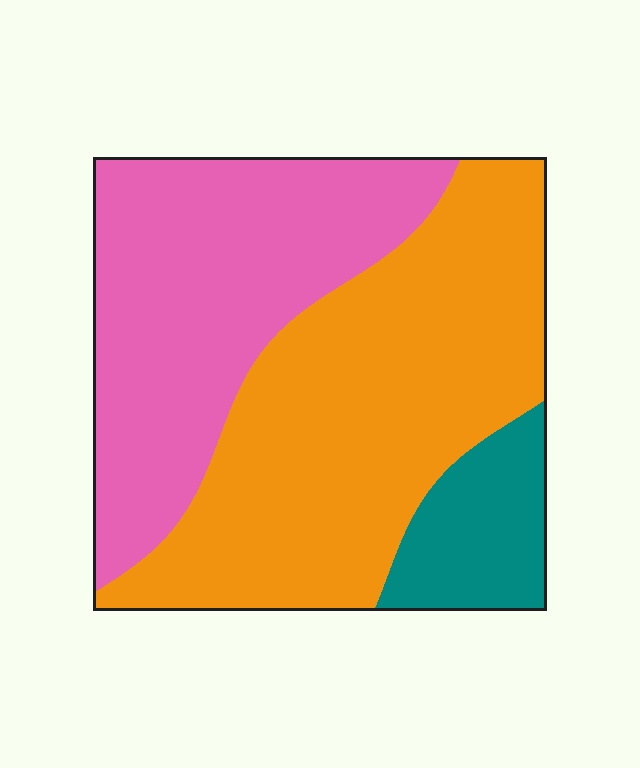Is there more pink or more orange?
Orange.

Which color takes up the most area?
Orange, at roughly 50%.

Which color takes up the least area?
Teal, at roughly 10%.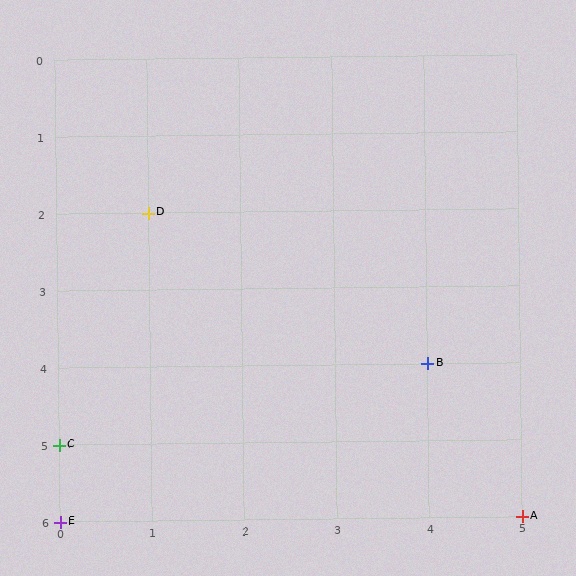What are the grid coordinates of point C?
Point C is at grid coordinates (0, 5).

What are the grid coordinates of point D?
Point D is at grid coordinates (1, 2).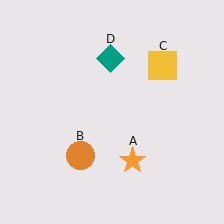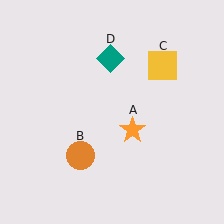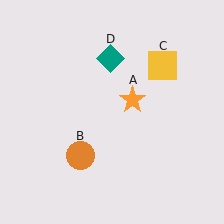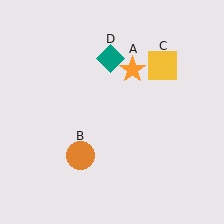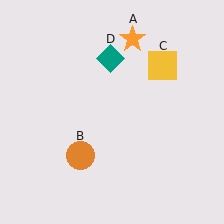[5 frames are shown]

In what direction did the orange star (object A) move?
The orange star (object A) moved up.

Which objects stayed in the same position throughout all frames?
Orange circle (object B) and yellow square (object C) and teal diamond (object D) remained stationary.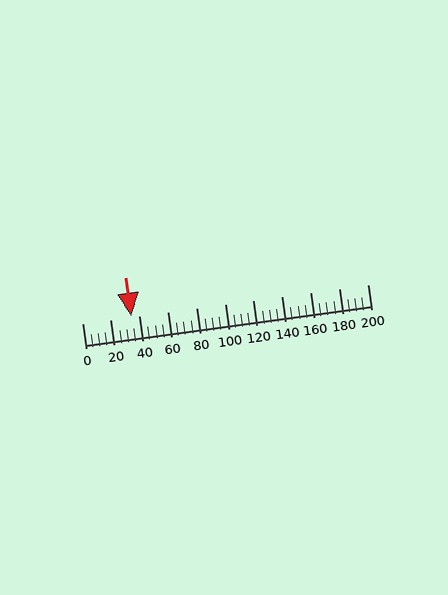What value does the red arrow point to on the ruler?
The red arrow points to approximately 34.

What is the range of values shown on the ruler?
The ruler shows values from 0 to 200.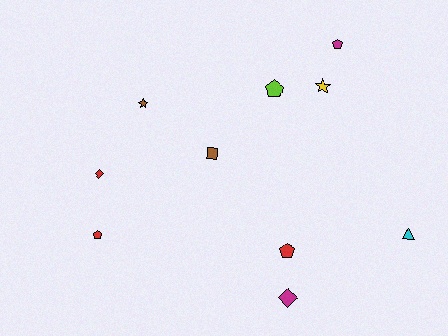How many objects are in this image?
There are 10 objects.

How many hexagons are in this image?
There are no hexagons.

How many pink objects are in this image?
There are no pink objects.